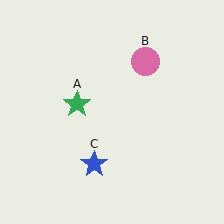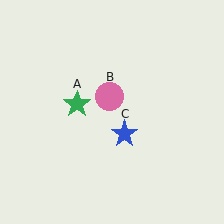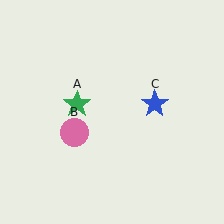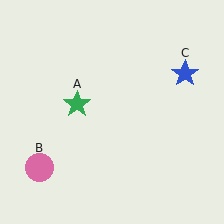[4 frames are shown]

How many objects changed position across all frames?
2 objects changed position: pink circle (object B), blue star (object C).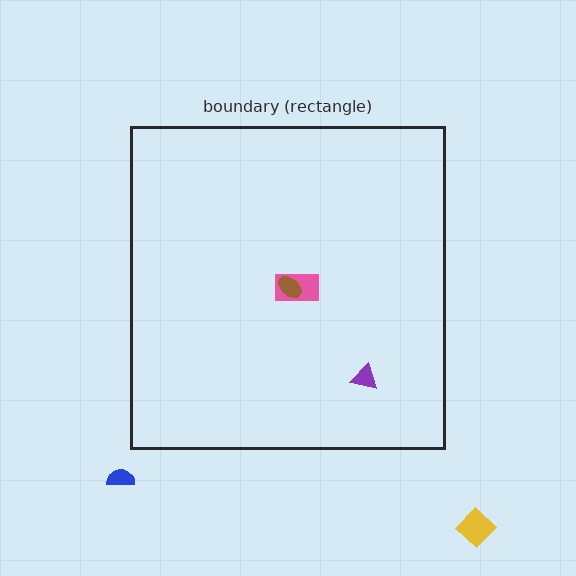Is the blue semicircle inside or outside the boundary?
Outside.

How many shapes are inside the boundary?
3 inside, 2 outside.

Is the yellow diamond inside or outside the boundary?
Outside.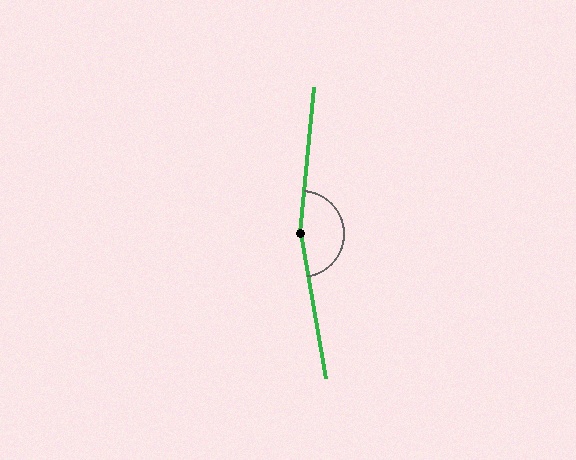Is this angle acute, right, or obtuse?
It is obtuse.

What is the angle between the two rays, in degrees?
Approximately 165 degrees.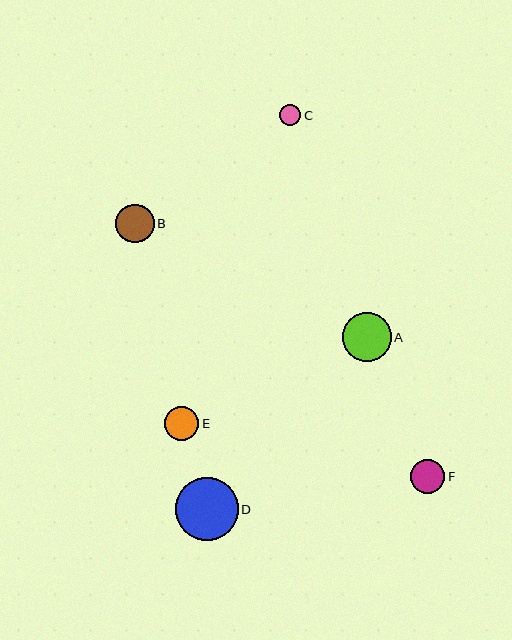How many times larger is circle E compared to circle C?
Circle E is approximately 1.6 times the size of circle C.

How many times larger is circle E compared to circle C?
Circle E is approximately 1.6 times the size of circle C.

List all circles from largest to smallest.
From largest to smallest: D, A, B, E, F, C.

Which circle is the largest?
Circle D is the largest with a size of approximately 63 pixels.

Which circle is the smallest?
Circle C is the smallest with a size of approximately 21 pixels.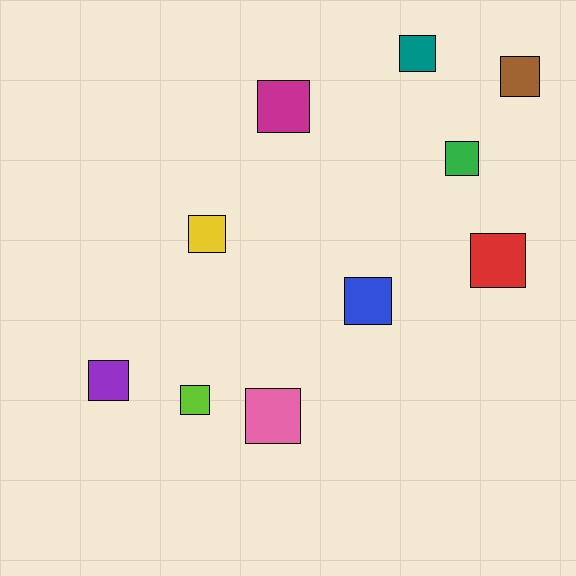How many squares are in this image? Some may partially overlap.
There are 10 squares.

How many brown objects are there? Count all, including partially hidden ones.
There is 1 brown object.